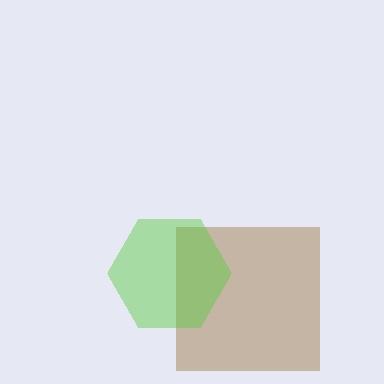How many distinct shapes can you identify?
There are 2 distinct shapes: a brown square, a lime hexagon.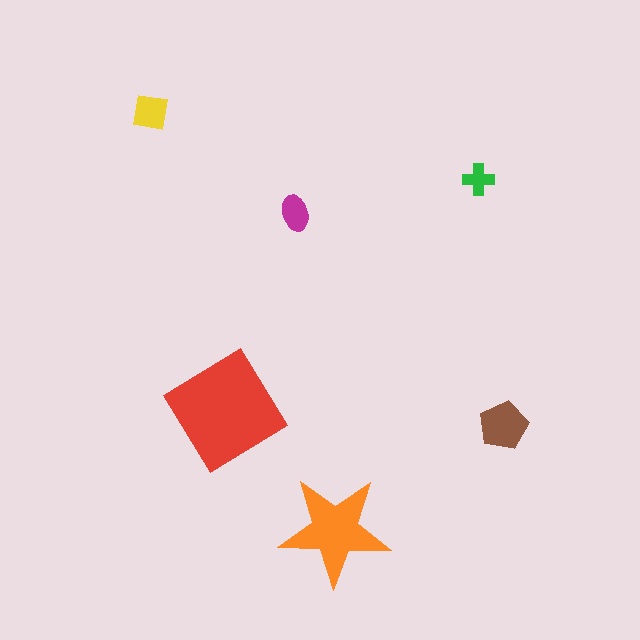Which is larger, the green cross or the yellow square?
The yellow square.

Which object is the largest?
The red diamond.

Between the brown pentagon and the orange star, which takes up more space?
The orange star.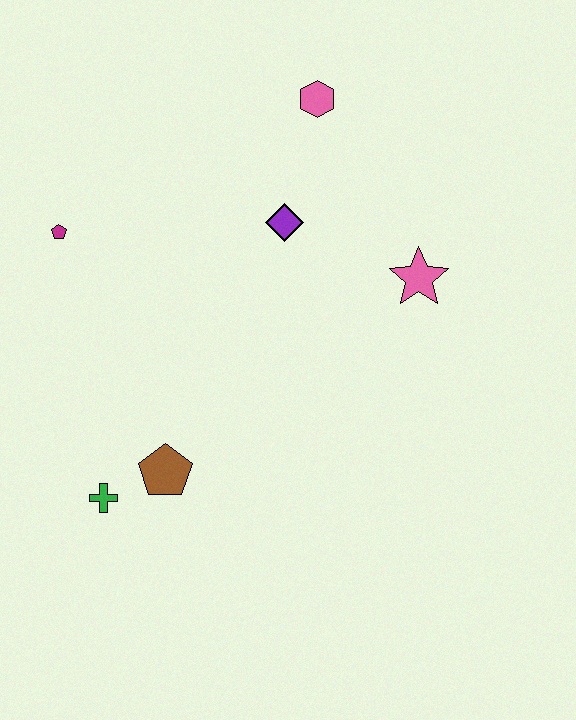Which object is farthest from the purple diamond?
The green cross is farthest from the purple diamond.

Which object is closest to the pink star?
The purple diamond is closest to the pink star.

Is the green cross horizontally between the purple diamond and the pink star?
No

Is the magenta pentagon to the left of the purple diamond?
Yes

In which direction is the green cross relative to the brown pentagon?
The green cross is to the left of the brown pentagon.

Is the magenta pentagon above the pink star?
Yes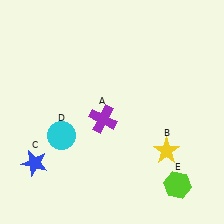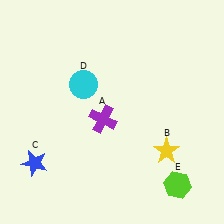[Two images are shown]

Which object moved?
The cyan circle (D) moved up.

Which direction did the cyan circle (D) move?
The cyan circle (D) moved up.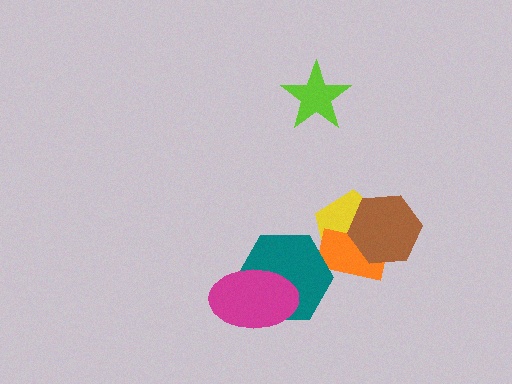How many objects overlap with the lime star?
0 objects overlap with the lime star.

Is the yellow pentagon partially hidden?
Yes, it is partially covered by another shape.